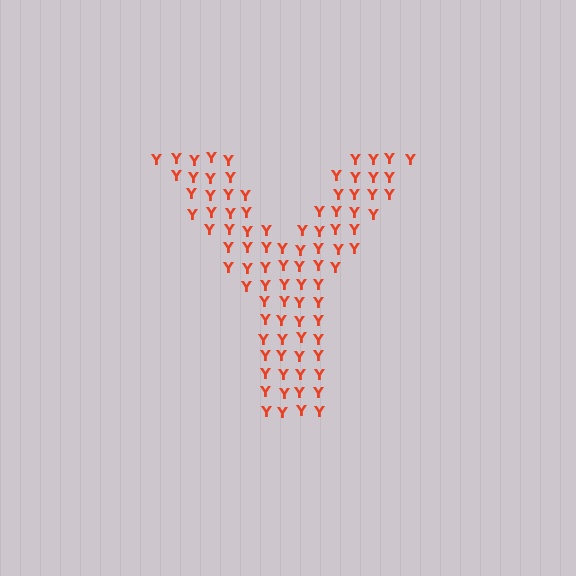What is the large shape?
The large shape is the letter Y.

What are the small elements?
The small elements are letter Y's.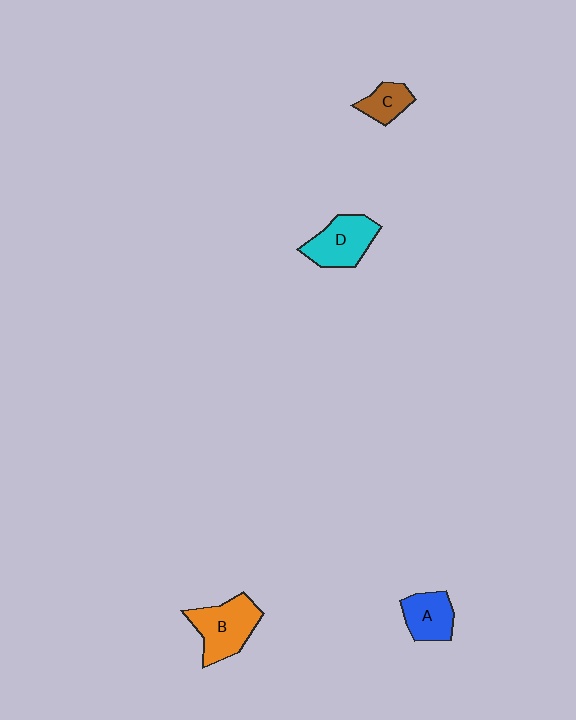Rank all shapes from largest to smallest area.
From largest to smallest: B (orange), D (cyan), A (blue), C (brown).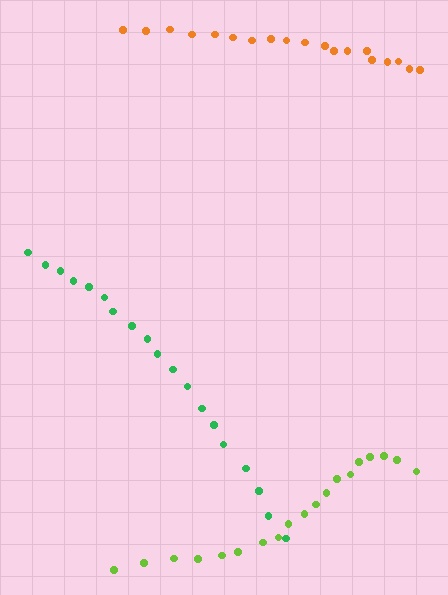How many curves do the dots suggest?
There are 3 distinct paths.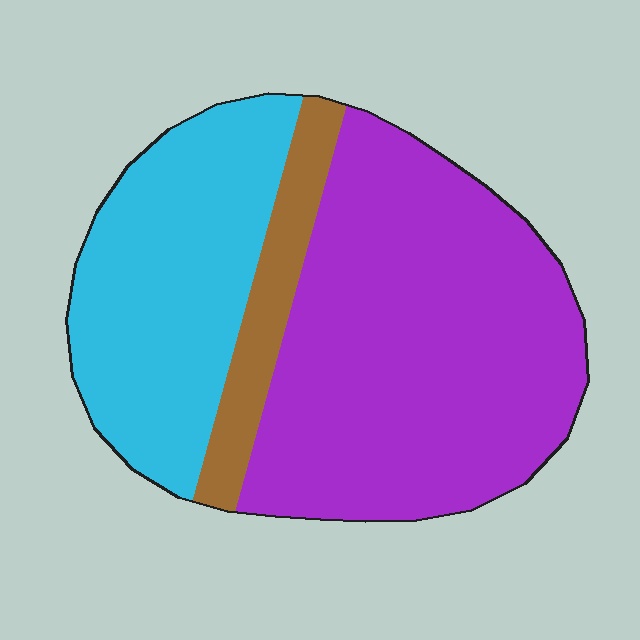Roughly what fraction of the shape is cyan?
Cyan covers roughly 35% of the shape.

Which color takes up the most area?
Purple, at roughly 55%.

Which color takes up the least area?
Brown, at roughly 10%.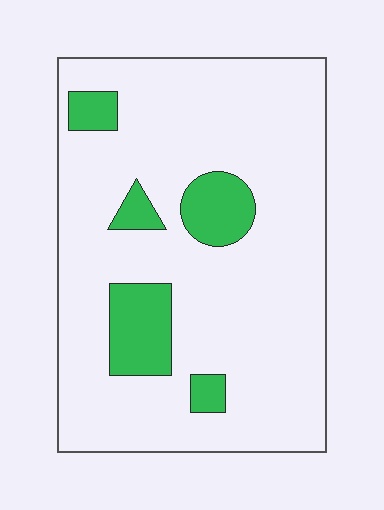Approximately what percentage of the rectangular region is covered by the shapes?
Approximately 15%.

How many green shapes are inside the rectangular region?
5.